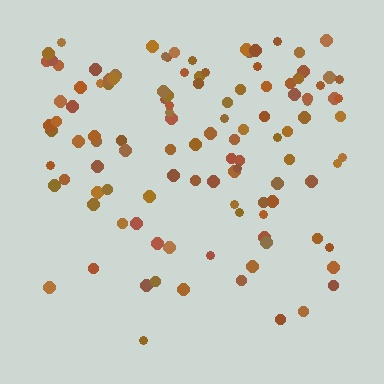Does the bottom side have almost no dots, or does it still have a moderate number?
Still a moderate number, just noticeably fewer than the top.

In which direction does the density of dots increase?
From bottom to top, with the top side densest.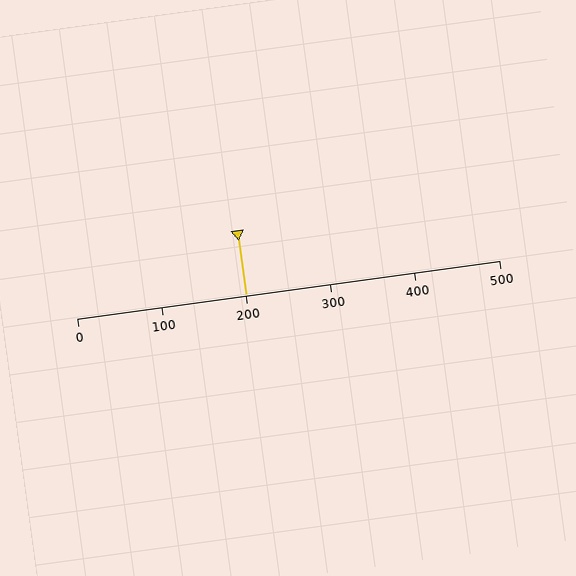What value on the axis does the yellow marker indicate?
The marker indicates approximately 200.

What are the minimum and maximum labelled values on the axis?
The axis runs from 0 to 500.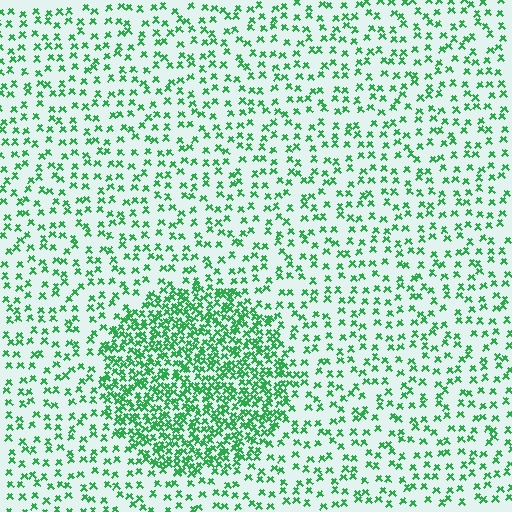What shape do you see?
I see a circle.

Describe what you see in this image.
The image contains small green elements arranged at two different densities. A circle-shaped region is visible where the elements are more densely packed than the surrounding area.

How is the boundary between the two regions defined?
The boundary is defined by a change in element density (approximately 2.6x ratio). All elements are the same color, size, and shape.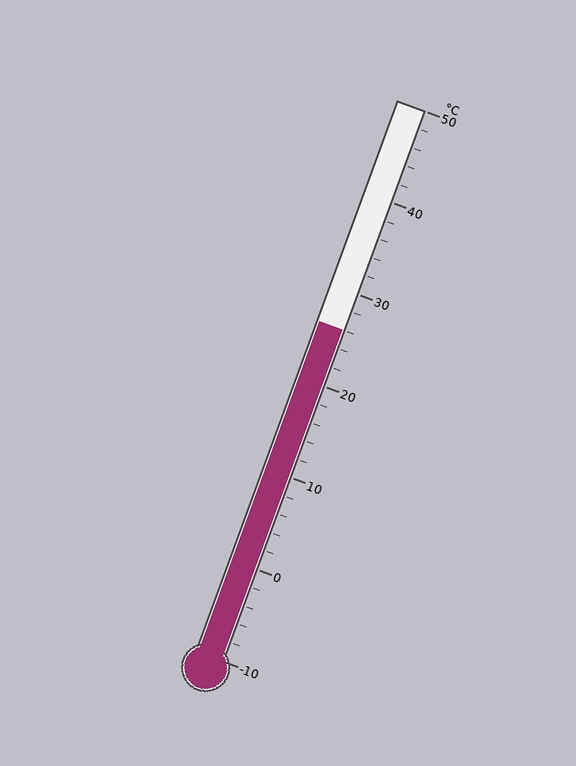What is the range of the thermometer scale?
The thermometer scale ranges from -10°C to 50°C.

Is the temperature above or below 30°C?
The temperature is below 30°C.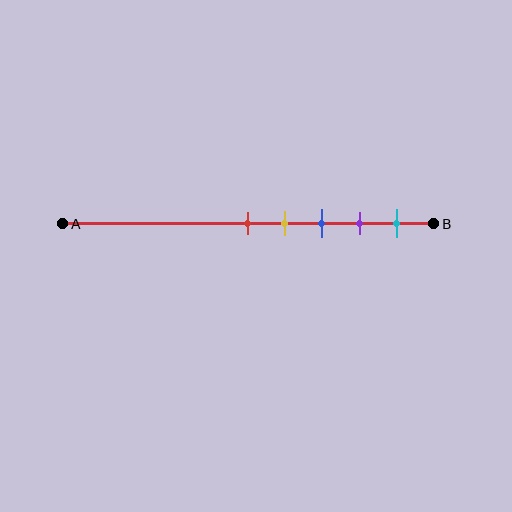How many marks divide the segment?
There are 5 marks dividing the segment.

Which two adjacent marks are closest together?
The red and yellow marks are the closest adjacent pair.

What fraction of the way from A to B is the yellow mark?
The yellow mark is approximately 60% (0.6) of the way from A to B.